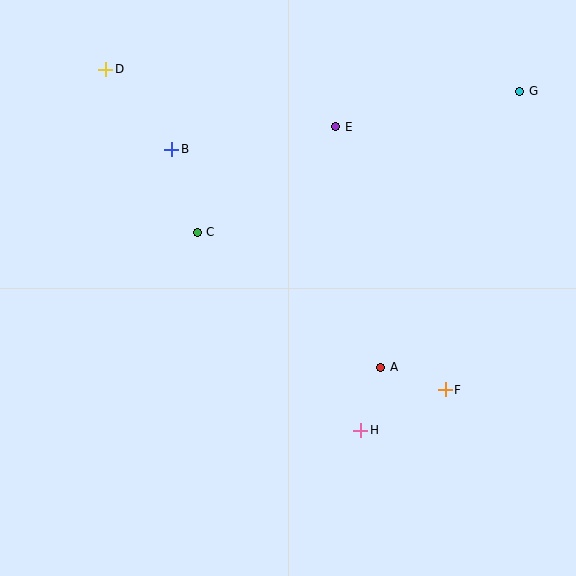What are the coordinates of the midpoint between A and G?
The midpoint between A and G is at (450, 229).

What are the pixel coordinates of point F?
Point F is at (445, 390).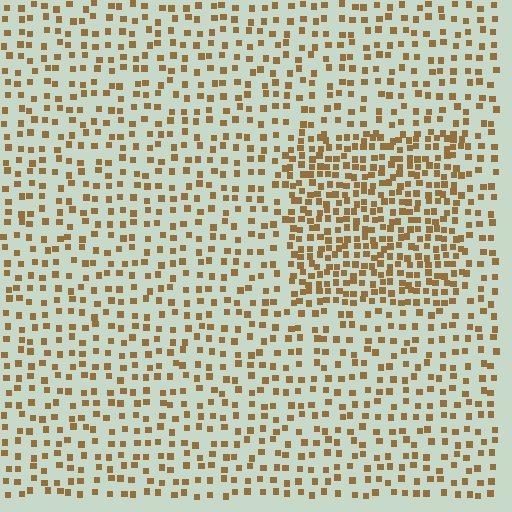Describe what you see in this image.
The image contains small brown elements arranged at two different densities. A rectangle-shaped region is visible where the elements are more densely packed than the surrounding area.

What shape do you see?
I see a rectangle.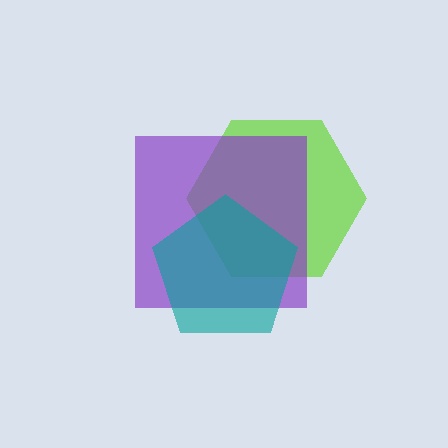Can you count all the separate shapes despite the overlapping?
Yes, there are 3 separate shapes.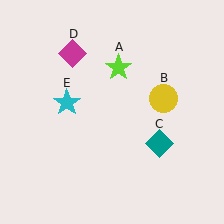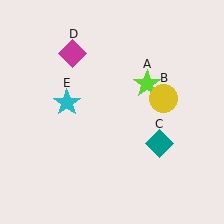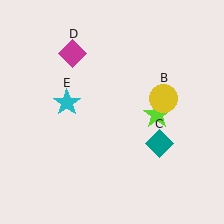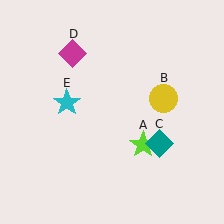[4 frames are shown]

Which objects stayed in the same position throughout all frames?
Yellow circle (object B) and teal diamond (object C) and magenta diamond (object D) and cyan star (object E) remained stationary.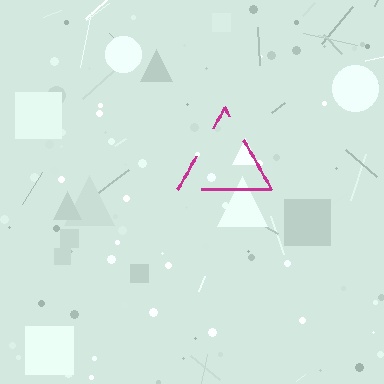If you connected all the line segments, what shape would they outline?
They would outline a triangle.